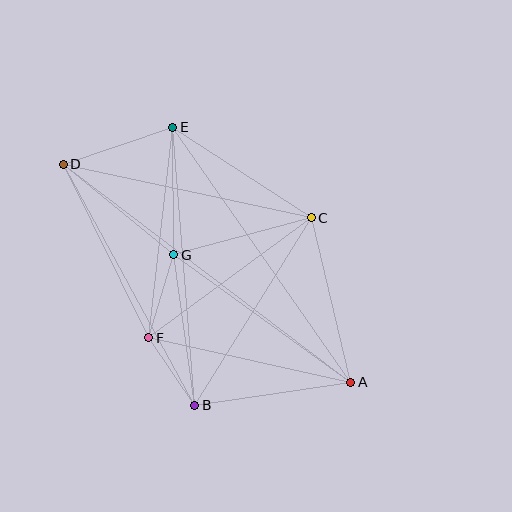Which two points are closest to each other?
Points B and F are closest to each other.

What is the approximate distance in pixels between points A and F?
The distance between A and F is approximately 207 pixels.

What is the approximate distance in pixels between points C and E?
The distance between C and E is approximately 166 pixels.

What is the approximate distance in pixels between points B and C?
The distance between B and C is approximately 220 pixels.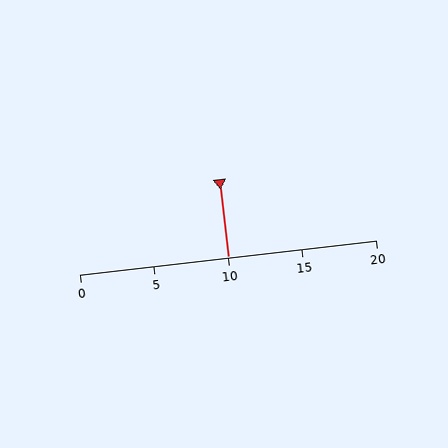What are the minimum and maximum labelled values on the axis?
The axis runs from 0 to 20.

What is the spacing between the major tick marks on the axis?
The major ticks are spaced 5 apart.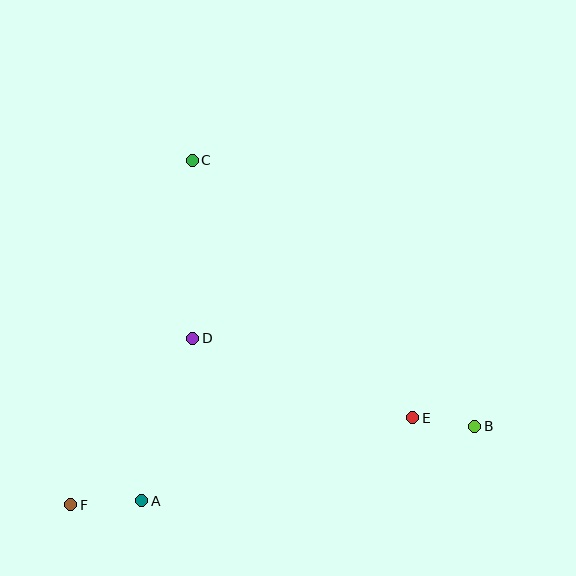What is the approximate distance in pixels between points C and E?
The distance between C and E is approximately 339 pixels.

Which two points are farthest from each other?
Points B and F are farthest from each other.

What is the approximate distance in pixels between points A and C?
The distance between A and C is approximately 344 pixels.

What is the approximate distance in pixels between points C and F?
The distance between C and F is approximately 365 pixels.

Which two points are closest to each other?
Points B and E are closest to each other.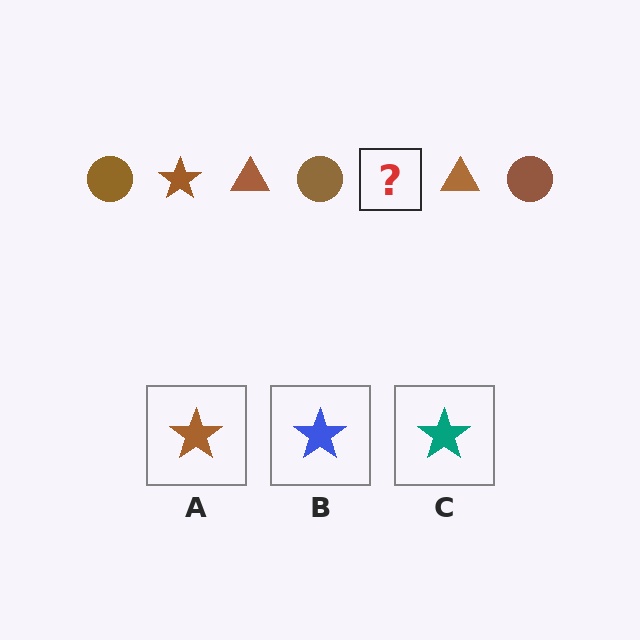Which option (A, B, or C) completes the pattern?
A.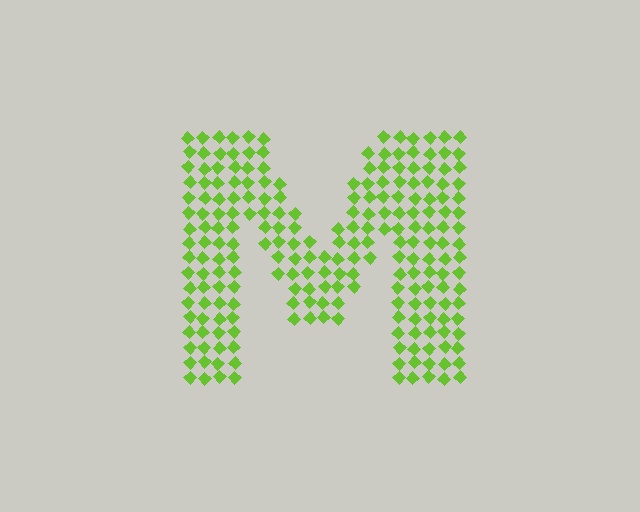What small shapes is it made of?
It is made of small diamonds.